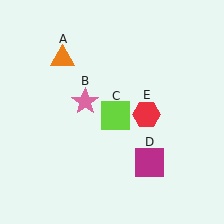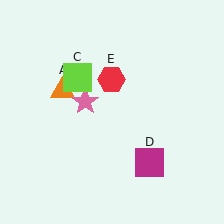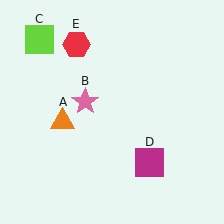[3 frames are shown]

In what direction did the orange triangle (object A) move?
The orange triangle (object A) moved down.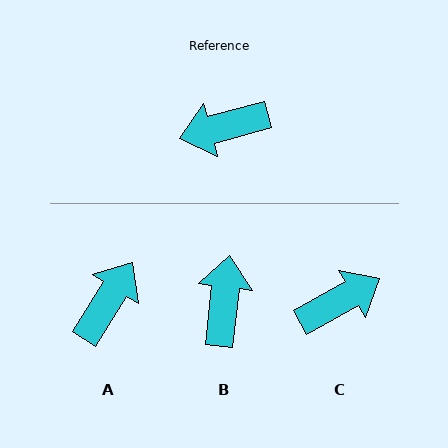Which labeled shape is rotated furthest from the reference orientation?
C, about 166 degrees away.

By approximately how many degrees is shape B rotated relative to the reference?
Approximately 112 degrees clockwise.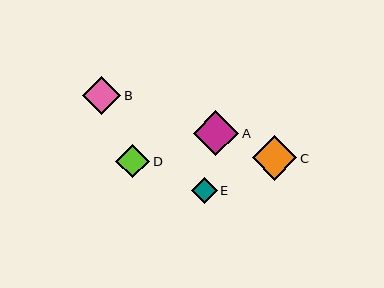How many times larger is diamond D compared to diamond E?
Diamond D is approximately 1.3 times the size of diamond E.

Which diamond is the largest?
Diamond A is the largest with a size of approximately 45 pixels.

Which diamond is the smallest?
Diamond E is the smallest with a size of approximately 26 pixels.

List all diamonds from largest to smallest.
From largest to smallest: A, C, B, D, E.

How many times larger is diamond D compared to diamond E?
Diamond D is approximately 1.3 times the size of diamond E.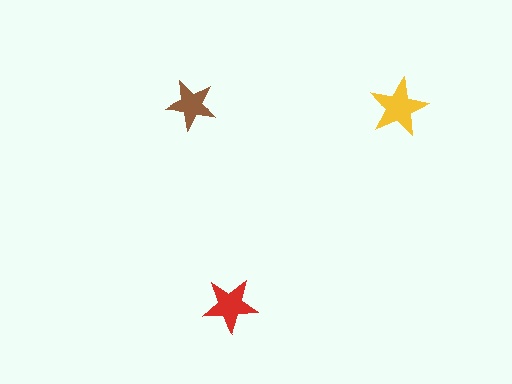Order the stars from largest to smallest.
the yellow one, the red one, the brown one.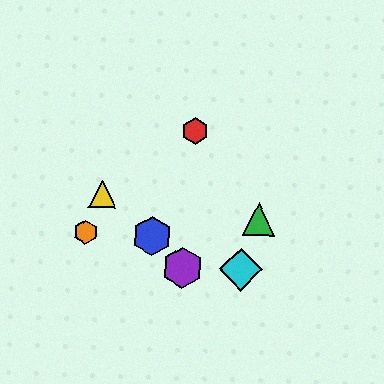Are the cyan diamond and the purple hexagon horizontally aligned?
Yes, both are at y≈270.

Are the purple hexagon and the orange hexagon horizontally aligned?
No, the purple hexagon is at y≈268 and the orange hexagon is at y≈232.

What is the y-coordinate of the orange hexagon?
The orange hexagon is at y≈232.